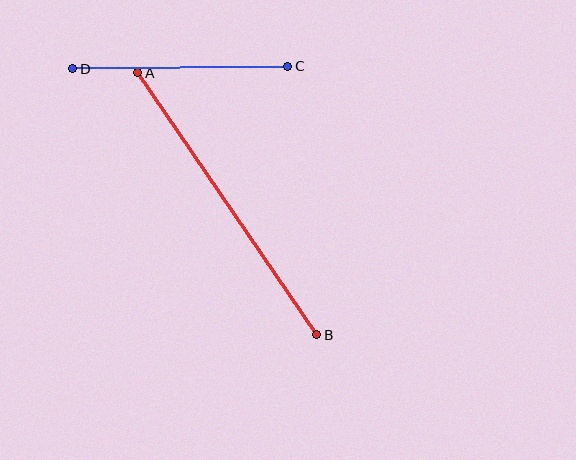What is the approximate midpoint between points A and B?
The midpoint is at approximately (227, 204) pixels.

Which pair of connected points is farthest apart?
Points A and B are farthest apart.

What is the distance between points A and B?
The distance is approximately 317 pixels.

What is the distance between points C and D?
The distance is approximately 215 pixels.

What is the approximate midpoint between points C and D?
The midpoint is at approximately (180, 68) pixels.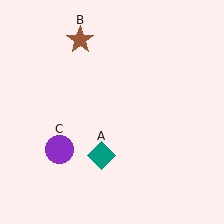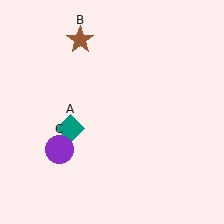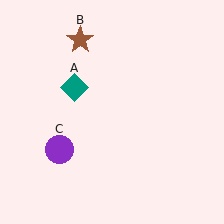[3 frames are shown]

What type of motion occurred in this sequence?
The teal diamond (object A) rotated clockwise around the center of the scene.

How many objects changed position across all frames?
1 object changed position: teal diamond (object A).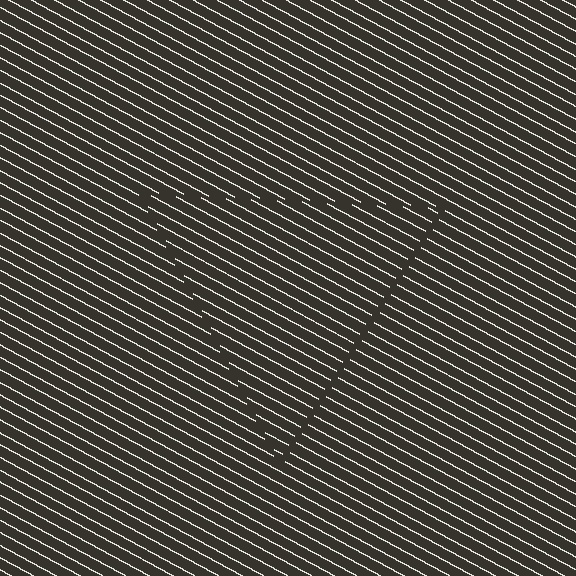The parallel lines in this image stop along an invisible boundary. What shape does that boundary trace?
An illusory triangle. The interior of the shape contains the same grating, shifted by half a period — the contour is defined by the phase discontinuity where line-ends from the inner and outer gratings abut.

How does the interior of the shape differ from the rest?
The interior of the shape contains the same grating, shifted by half a period — the contour is defined by the phase discontinuity where line-ends from the inner and outer gratings abut.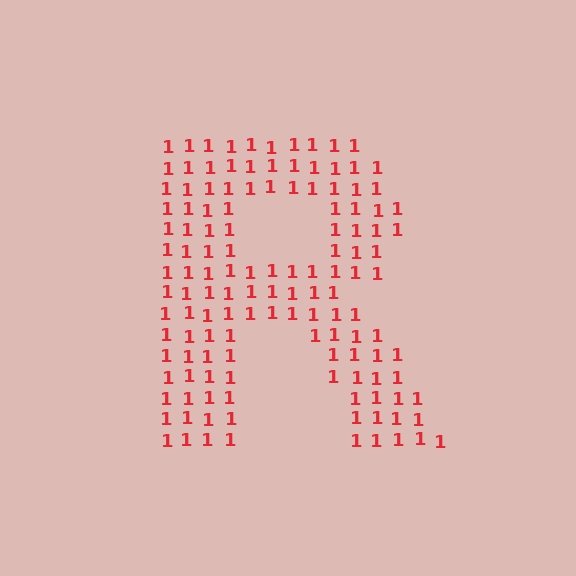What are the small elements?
The small elements are digit 1's.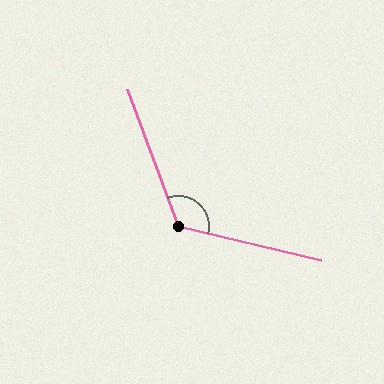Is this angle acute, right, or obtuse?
It is obtuse.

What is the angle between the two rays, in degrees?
Approximately 123 degrees.